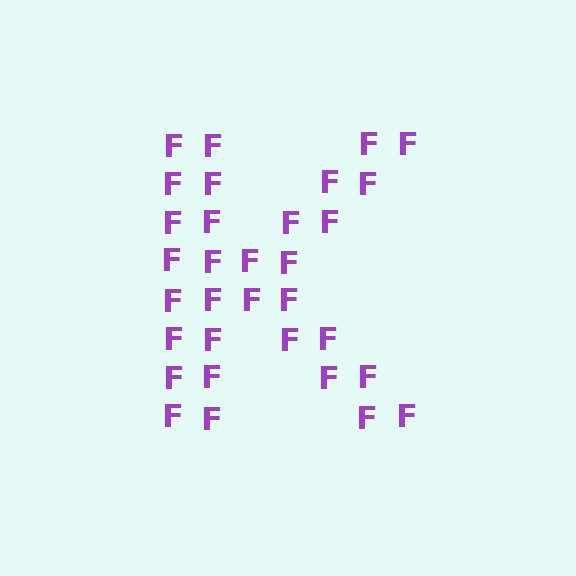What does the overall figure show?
The overall figure shows the letter K.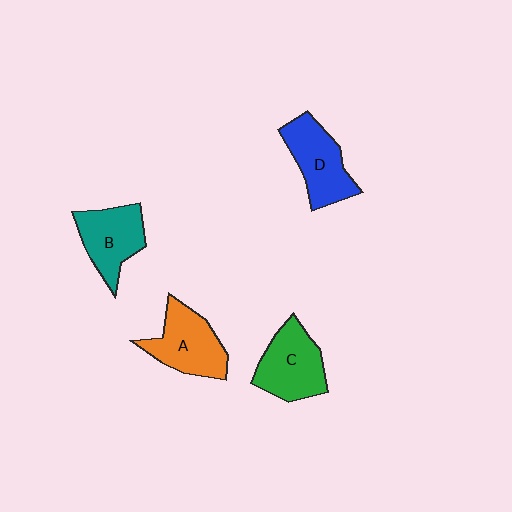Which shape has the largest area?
Shape C (green).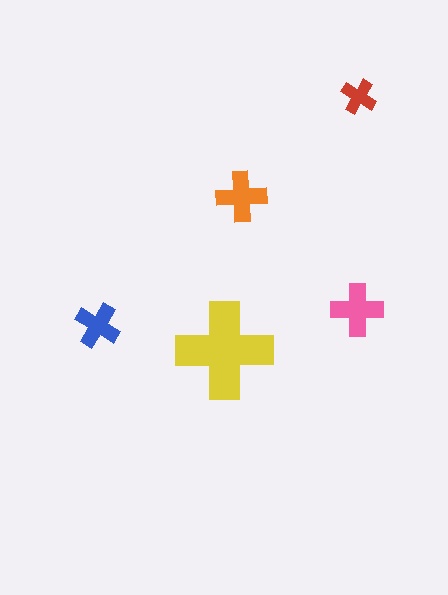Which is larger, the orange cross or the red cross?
The orange one.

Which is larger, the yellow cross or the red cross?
The yellow one.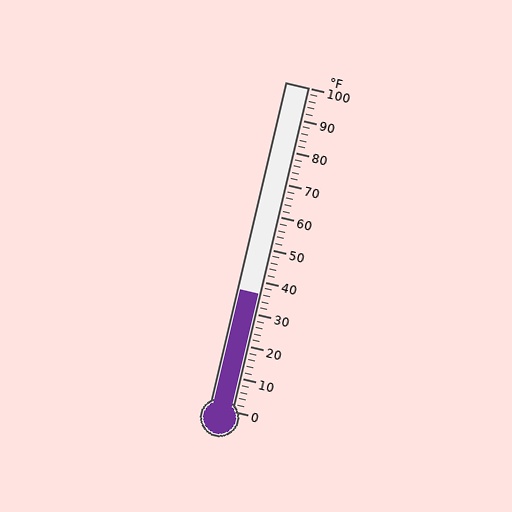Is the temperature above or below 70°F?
The temperature is below 70°F.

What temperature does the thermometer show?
The thermometer shows approximately 36°F.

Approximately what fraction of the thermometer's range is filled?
The thermometer is filled to approximately 35% of its range.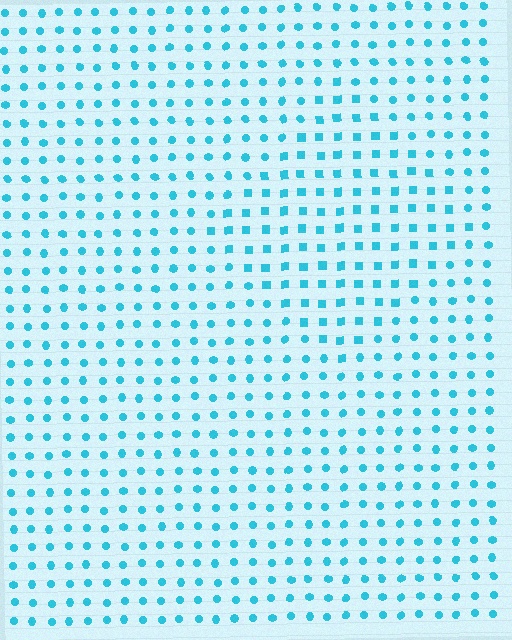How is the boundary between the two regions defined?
The boundary is defined by a change in element shape: squares inside vs. circles outside. All elements share the same color and spacing.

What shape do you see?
I see a diamond.